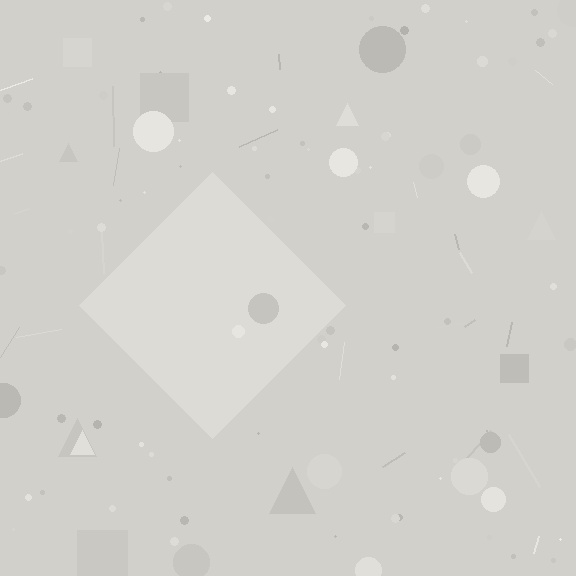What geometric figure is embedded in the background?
A diamond is embedded in the background.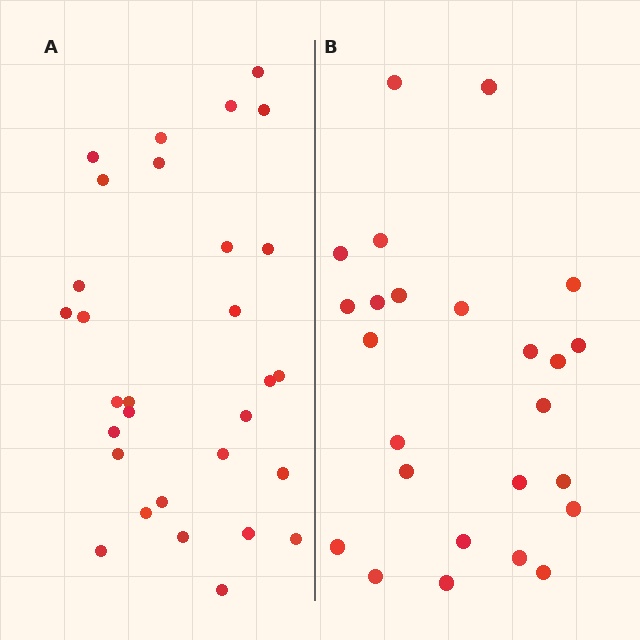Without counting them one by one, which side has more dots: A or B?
Region A (the left region) has more dots.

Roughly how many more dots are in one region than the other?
Region A has about 5 more dots than region B.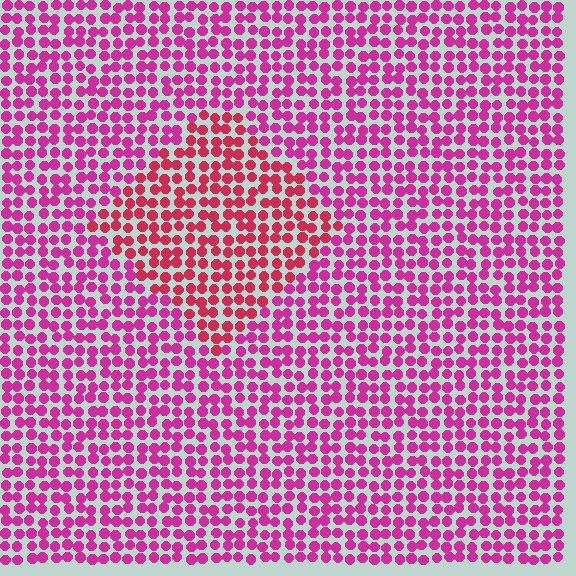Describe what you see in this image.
The image is filled with small magenta elements in a uniform arrangement. A diamond-shaped region is visible where the elements are tinted to a slightly different hue, forming a subtle color boundary.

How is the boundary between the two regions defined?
The boundary is defined purely by a slight shift in hue (about 28 degrees). Spacing, size, and orientation are identical on both sides.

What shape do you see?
I see a diamond.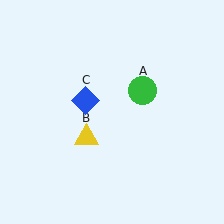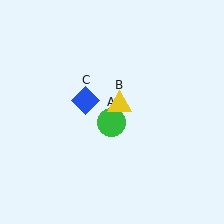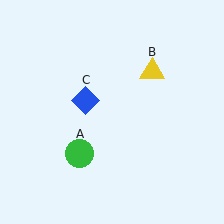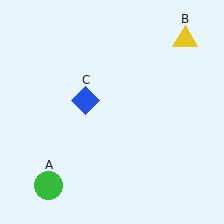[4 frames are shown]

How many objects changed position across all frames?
2 objects changed position: green circle (object A), yellow triangle (object B).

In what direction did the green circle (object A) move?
The green circle (object A) moved down and to the left.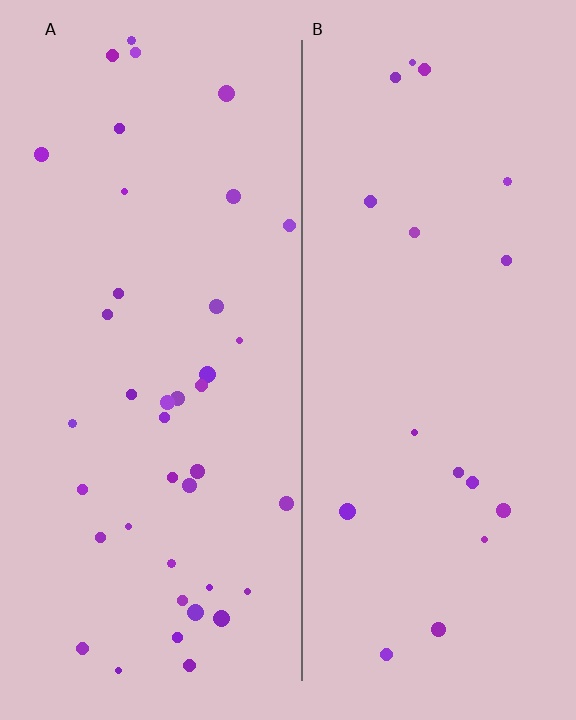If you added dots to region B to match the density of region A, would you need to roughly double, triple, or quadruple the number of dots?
Approximately double.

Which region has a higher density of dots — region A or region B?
A (the left).